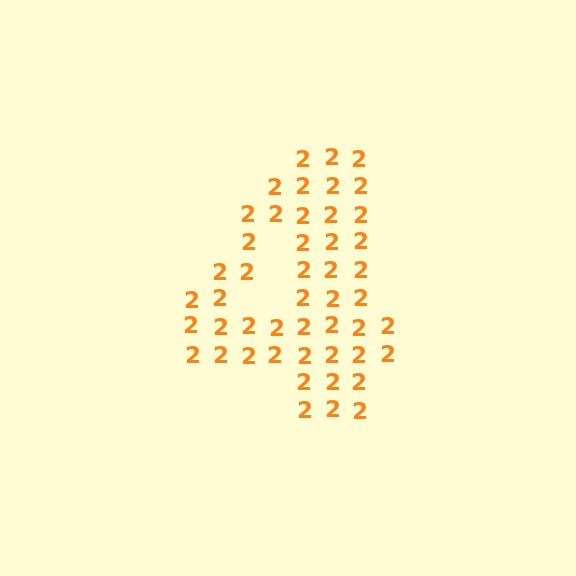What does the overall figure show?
The overall figure shows the digit 4.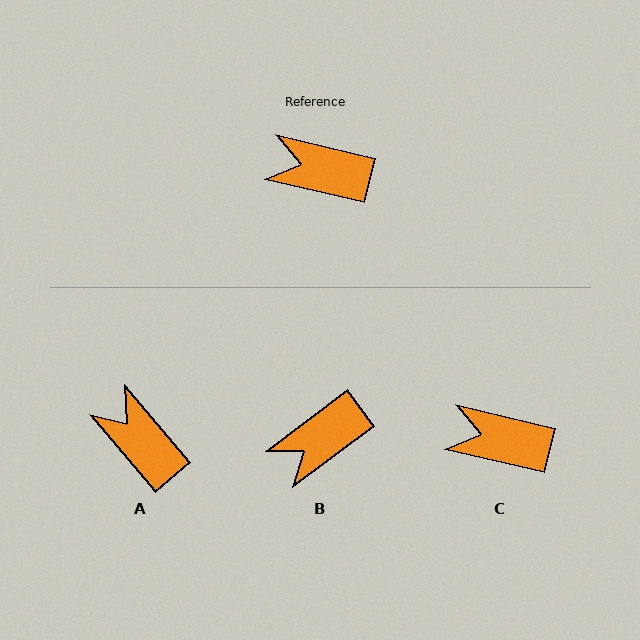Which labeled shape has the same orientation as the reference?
C.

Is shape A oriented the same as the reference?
No, it is off by about 36 degrees.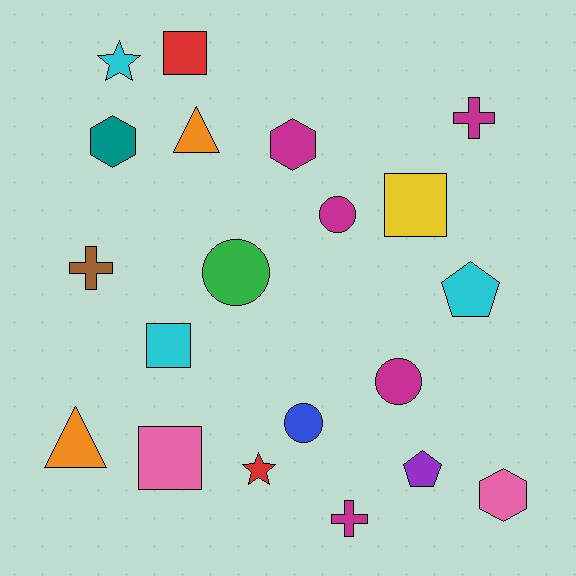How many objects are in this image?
There are 20 objects.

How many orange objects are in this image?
There are 2 orange objects.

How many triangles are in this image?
There are 2 triangles.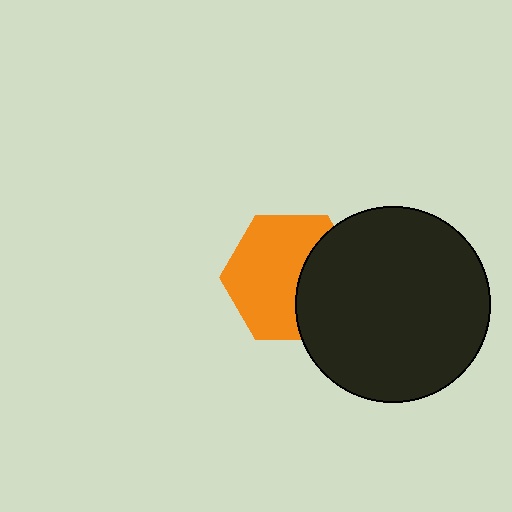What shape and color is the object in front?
The object in front is a black circle.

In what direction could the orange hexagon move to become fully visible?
The orange hexagon could move left. That would shift it out from behind the black circle entirely.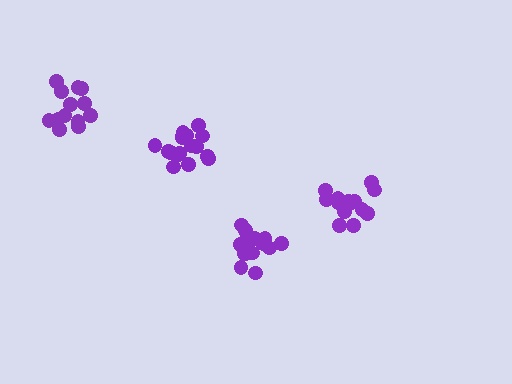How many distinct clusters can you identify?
There are 4 distinct clusters.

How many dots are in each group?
Group 1: 13 dots, Group 2: 18 dots, Group 3: 15 dots, Group 4: 17 dots (63 total).